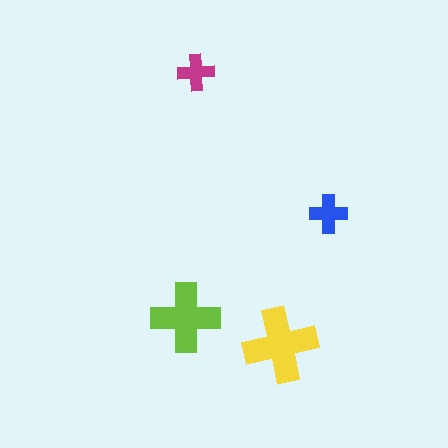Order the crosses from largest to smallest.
the yellow one, the lime one, the blue one, the magenta one.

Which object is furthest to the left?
The lime cross is leftmost.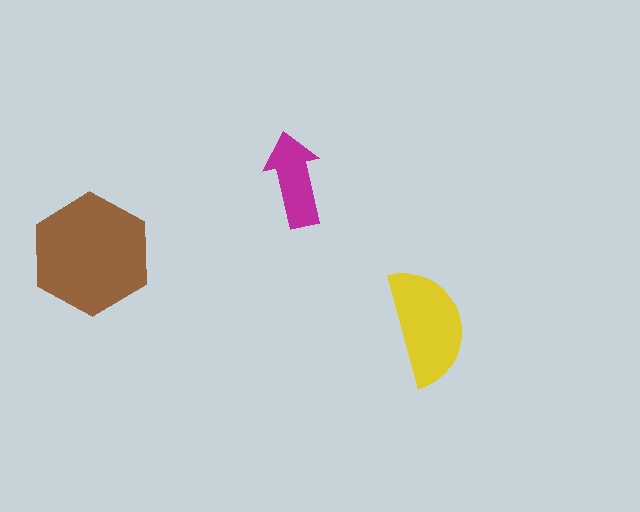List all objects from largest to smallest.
The brown hexagon, the yellow semicircle, the magenta arrow.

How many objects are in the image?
There are 3 objects in the image.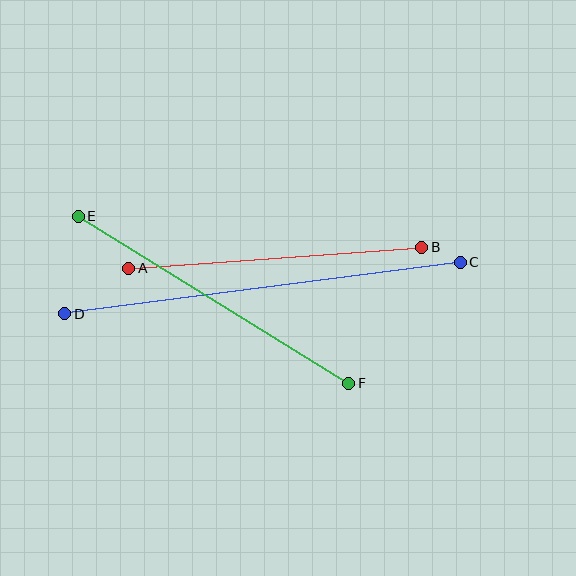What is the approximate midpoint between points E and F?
The midpoint is at approximately (214, 300) pixels.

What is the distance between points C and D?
The distance is approximately 399 pixels.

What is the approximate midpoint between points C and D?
The midpoint is at approximately (262, 288) pixels.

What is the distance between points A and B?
The distance is approximately 294 pixels.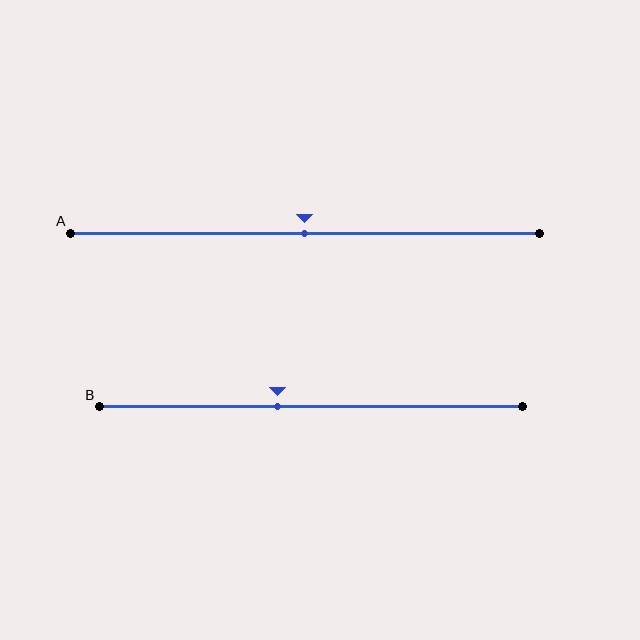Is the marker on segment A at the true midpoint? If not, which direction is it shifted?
Yes, the marker on segment A is at the true midpoint.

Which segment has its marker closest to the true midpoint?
Segment A has its marker closest to the true midpoint.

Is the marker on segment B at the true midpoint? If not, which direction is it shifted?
No, the marker on segment B is shifted to the left by about 8% of the segment length.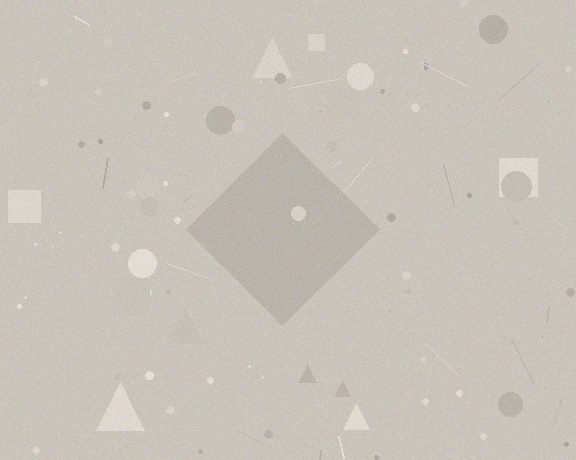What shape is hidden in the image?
A diamond is hidden in the image.